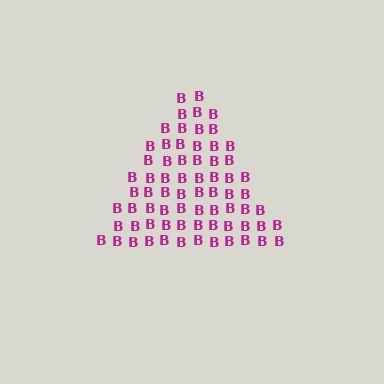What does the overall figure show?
The overall figure shows a triangle.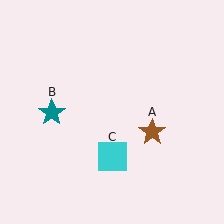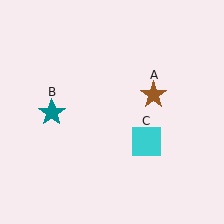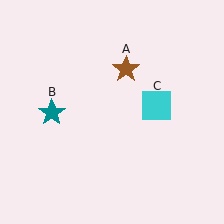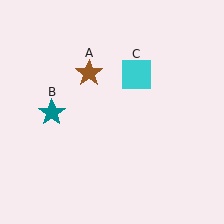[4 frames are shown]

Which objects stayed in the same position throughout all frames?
Teal star (object B) remained stationary.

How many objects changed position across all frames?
2 objects changed position: brown star (object A), cyan square (object C).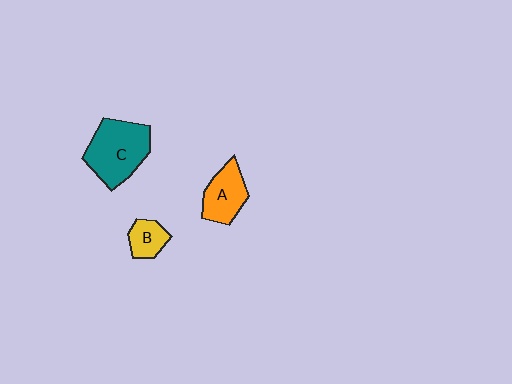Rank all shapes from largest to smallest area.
From largest to smallest: C (teal), A (orange), B (yellow).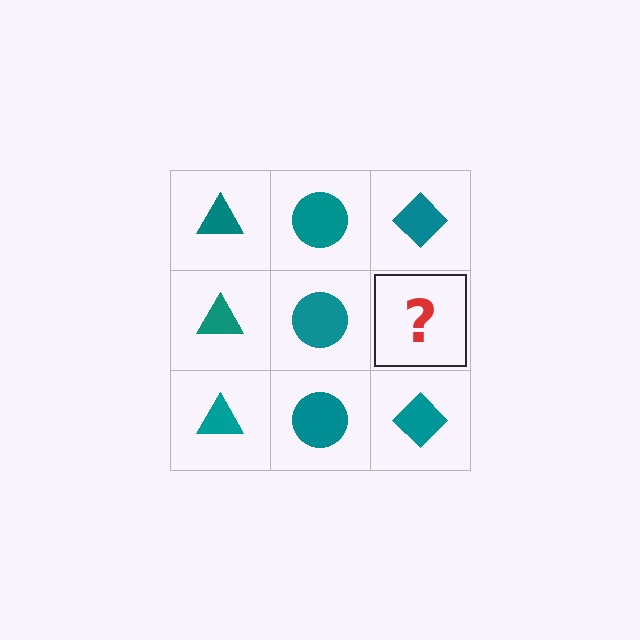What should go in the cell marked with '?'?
The missing cell should contain a teal diamond.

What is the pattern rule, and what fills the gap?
The rule is that each column has a consistent shape. The gap should be filled with a teal diamond.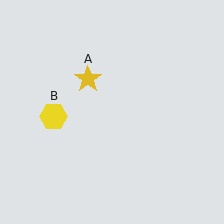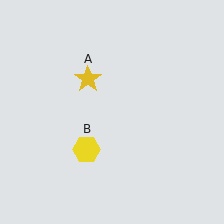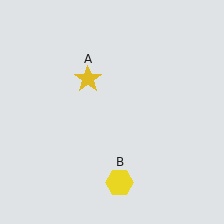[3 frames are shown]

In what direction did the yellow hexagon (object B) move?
The yellow hexagon (object B) moved down and to the right.